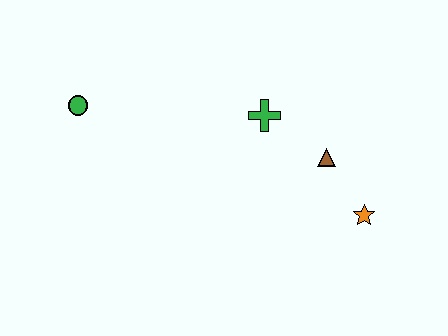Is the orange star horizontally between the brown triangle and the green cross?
No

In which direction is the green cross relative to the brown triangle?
The green cross is to the left of the brown triangle.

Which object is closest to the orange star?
The brown triangle is closest to the orange star.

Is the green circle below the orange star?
No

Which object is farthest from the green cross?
The green circle is farthest from the green cross.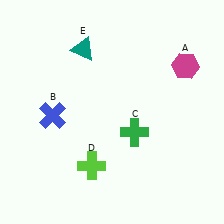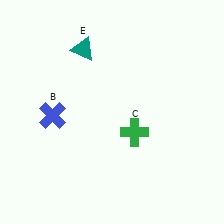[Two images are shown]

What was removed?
The magenta hexagon (A), the lime cross (D) were removed in Image 2.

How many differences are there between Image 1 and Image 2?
There are 2 differences between the two images.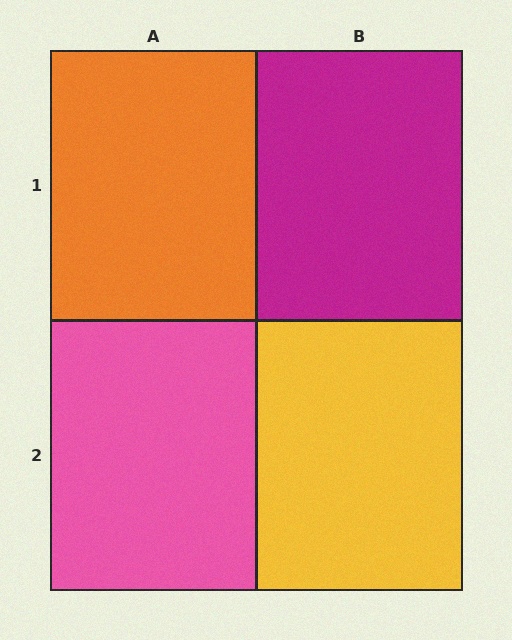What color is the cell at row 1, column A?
Orange.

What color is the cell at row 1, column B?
Magenta.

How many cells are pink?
1 cell is pink.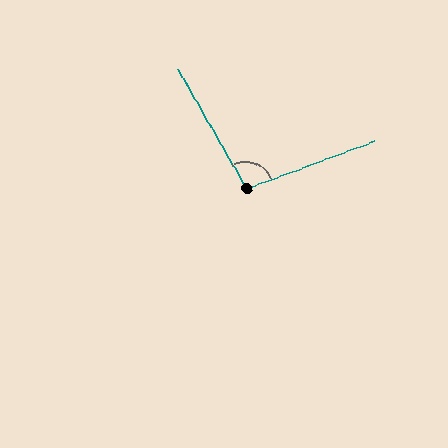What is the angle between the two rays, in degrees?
Approximately 99 degrees.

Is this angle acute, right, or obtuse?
It is obtuse.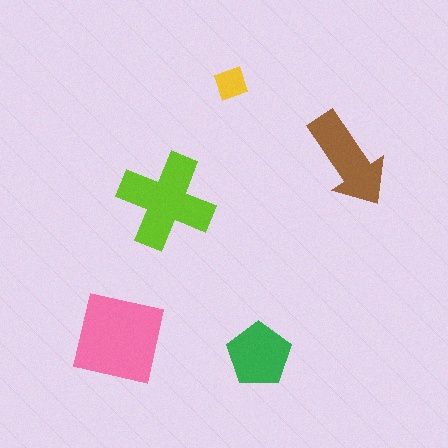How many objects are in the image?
There are 5 objects in the image.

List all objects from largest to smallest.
The pink square, the lime cross, the brown arrow, the green pentagon, the yellow diamond.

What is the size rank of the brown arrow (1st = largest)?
3rd.